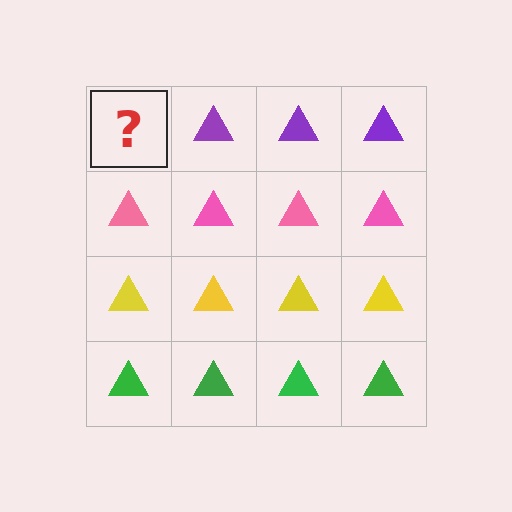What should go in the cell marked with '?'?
The missing cell should contain a purple triangle.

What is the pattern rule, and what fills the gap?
The rule is that each row has a consistent color. The gap should be filled with a purple triangle.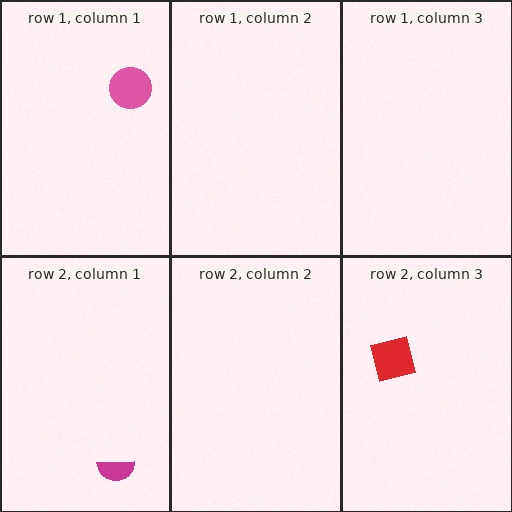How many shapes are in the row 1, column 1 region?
1.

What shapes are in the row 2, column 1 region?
The magenta semicircle.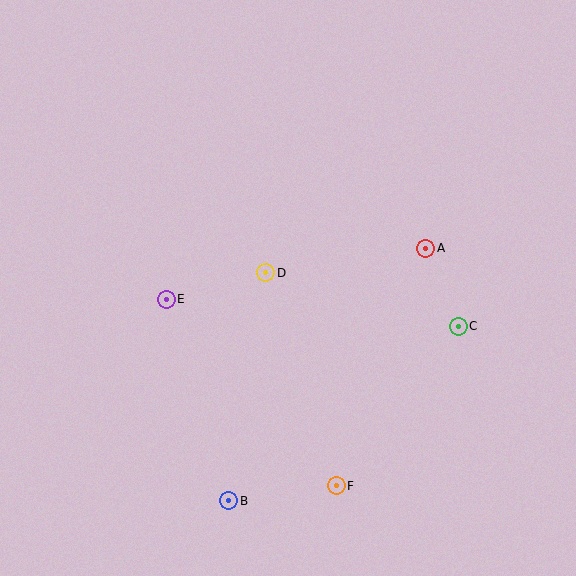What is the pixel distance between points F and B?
The distance between F and B is 109 pixels.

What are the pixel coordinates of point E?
Point E is at (166, 299).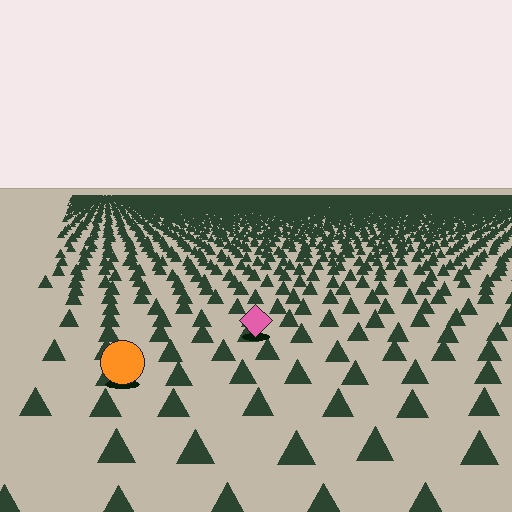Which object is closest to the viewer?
The orange circle is closest. The texture marks near it are larger and more spread out.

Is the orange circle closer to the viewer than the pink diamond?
Yes. The orange circle is closer — you can tell from the texture gradient: the ground texture is coarser near it.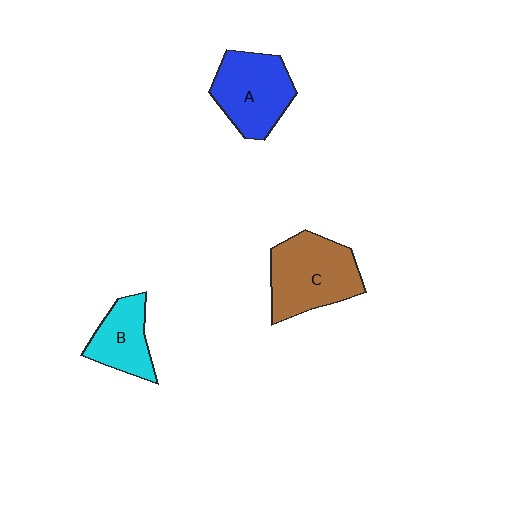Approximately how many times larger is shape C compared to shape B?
Approximately 1.6 times.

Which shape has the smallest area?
Shape B (cyan).